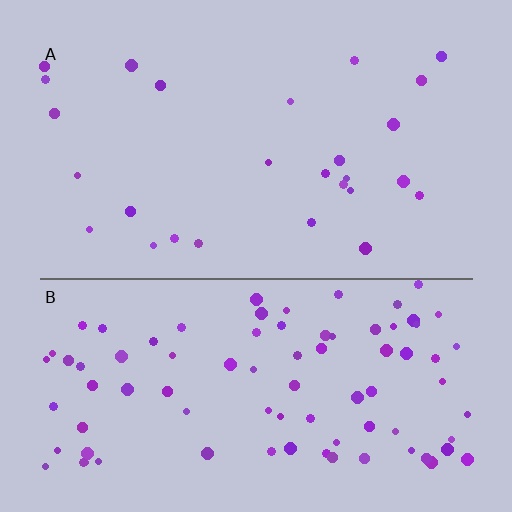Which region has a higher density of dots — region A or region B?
B (the bottom).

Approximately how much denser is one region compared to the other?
Approximately 3.2× — region B over region A.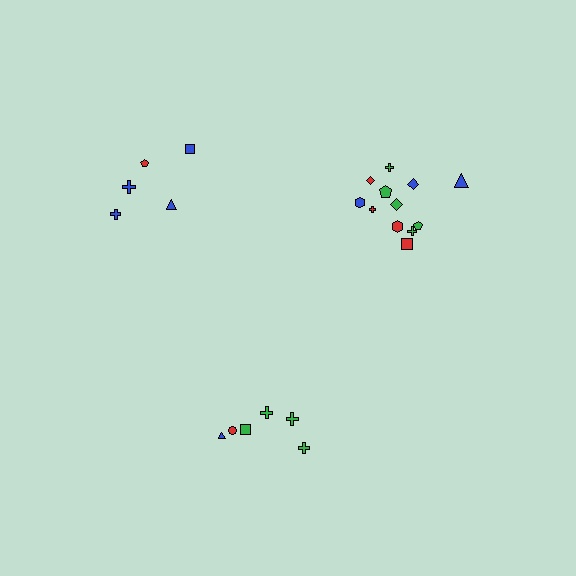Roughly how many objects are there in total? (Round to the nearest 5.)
Roughly 25 objects in total.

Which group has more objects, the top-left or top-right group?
The top-right group.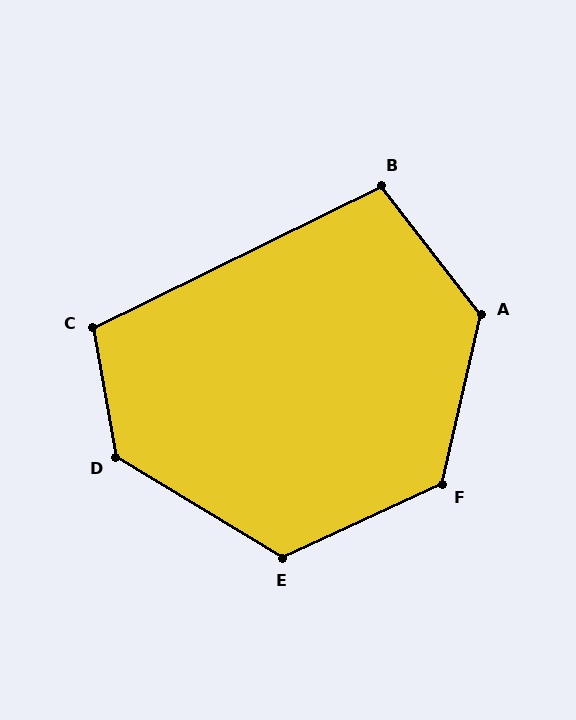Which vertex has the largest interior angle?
D, at approximately 131 degrees.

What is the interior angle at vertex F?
Approximately 128 degrees (obtuse).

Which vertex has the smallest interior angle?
B, at approximately 101 degrees.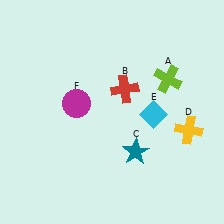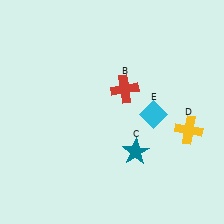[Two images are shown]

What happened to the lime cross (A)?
The lime cross (A) was removed in Image 2. It was in the top-right area of Image 1.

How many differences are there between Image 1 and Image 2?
There are 2 differences between the two images.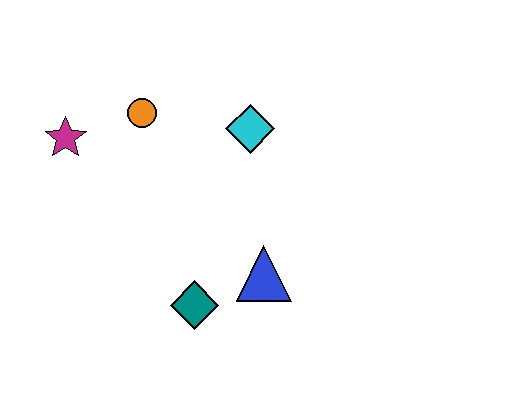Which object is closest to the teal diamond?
The blue triangle is closest to the teal diamond.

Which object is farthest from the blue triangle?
The magenta star is farthest from the blue triangle.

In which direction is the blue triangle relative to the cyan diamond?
The blue triangle is below the cyan diamond.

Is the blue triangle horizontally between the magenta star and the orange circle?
No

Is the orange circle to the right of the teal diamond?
No